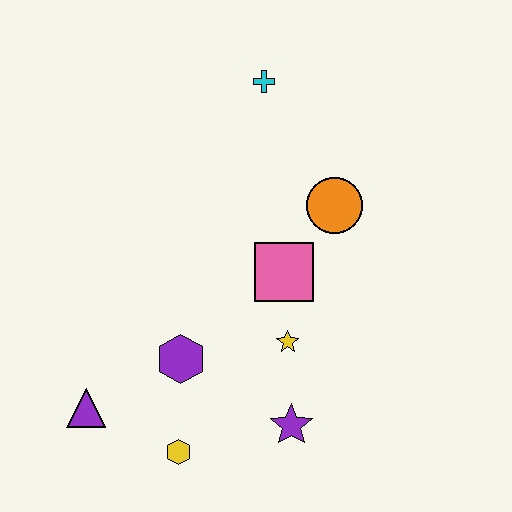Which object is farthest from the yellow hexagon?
The cyan cross is farthest from the yellow hexagon.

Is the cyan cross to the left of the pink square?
Yes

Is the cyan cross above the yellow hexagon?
Yes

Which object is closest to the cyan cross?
The orange circle is closest to the cyan cross.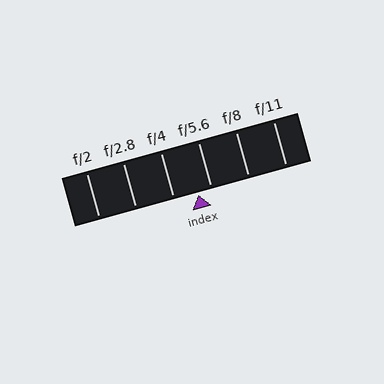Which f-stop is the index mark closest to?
The index mark is closest to f/5.6.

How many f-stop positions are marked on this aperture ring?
There are 6 f-stop positions marked.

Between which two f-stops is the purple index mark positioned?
The index mark is between f/4 and f/5.6.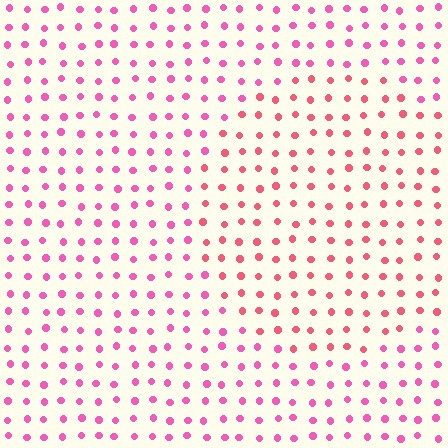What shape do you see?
I see a circle.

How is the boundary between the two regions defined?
The boundary is defined purely by a slight shift in hue (about 25 degrees). Spacing, size, and orientation are identical on both sides.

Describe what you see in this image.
The image is filled with small pink elements in a uniform arrangement. A circle-shaped region is visible where the elements are tinted to a slightly different hue, forming a subtle color boundary.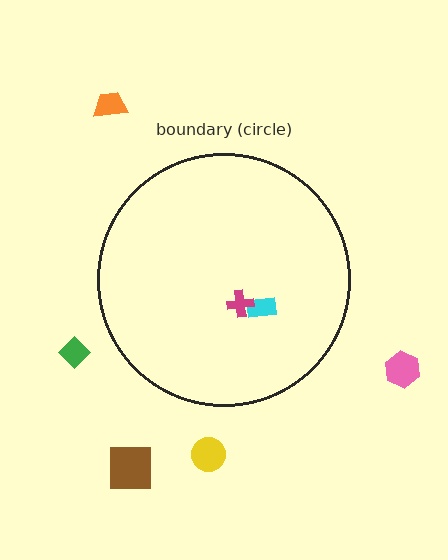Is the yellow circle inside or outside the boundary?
Outside.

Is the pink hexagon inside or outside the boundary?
Outside.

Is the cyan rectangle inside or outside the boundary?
Inside.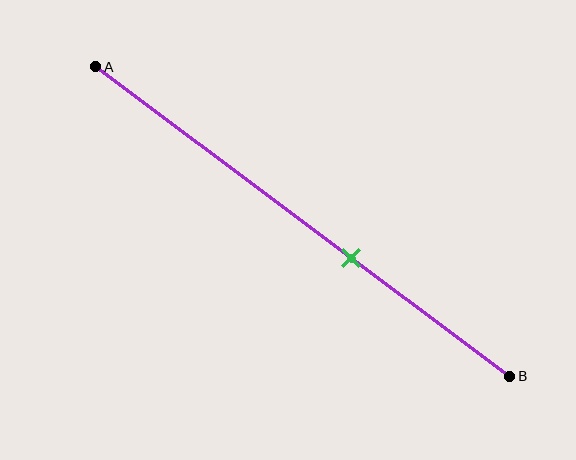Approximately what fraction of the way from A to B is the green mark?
The green mark is approximately 60% of the way from A to B.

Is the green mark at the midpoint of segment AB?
No, the mark is at about 60% from A, not at the 50% midpoint.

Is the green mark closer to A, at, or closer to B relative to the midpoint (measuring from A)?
The green mark is closer to point B than the midpoint of segment AB.